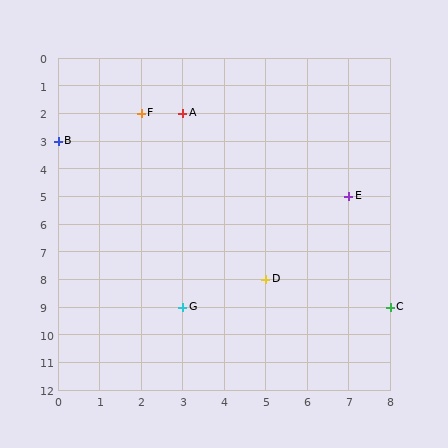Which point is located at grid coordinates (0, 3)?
Point B is at (0, 3).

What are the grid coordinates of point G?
Point G is at grid coordinates (3, 9).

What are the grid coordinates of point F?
Point F is at grid coordinates (2, 2).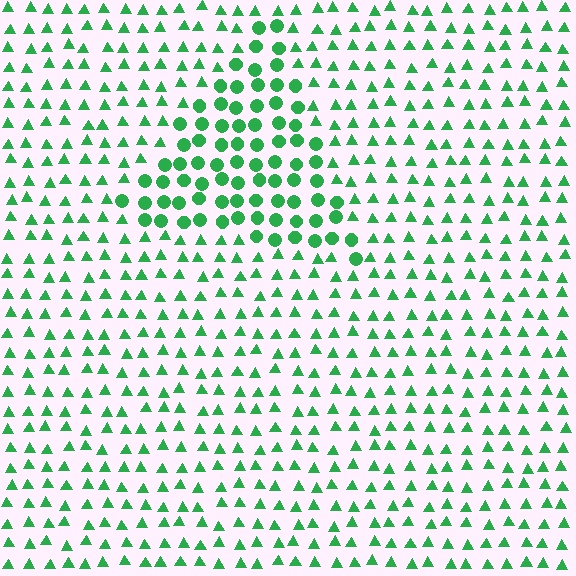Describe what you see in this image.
The image is filled with small green elements arranged in a uniform grid. A triangle-shaped region contains circles, while the surrounding area contains triangles. The boundary is defined purely by the change in element shape.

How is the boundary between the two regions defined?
The boundary is defined by a change in element shape: circles inside vs. triangles outside. All elements share the same color and spacing.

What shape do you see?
I see a triangle.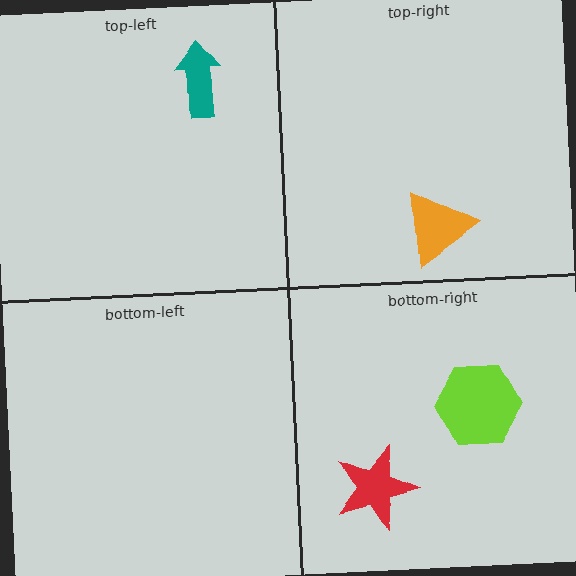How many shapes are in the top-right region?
1.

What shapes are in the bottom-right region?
The red star, the lime hexagon.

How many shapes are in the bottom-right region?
2.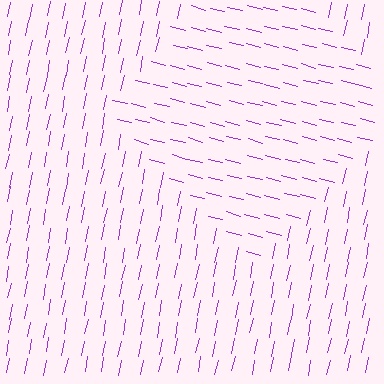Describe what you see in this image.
The image is filled with small purple line segments. A diamond region in the image has lines oriented differently from the surrounding lines, creating a visible texture boundary.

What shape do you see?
I see a diamond.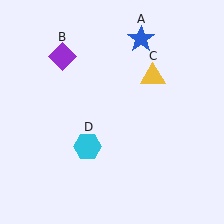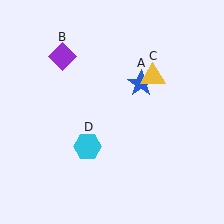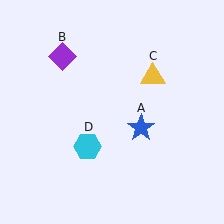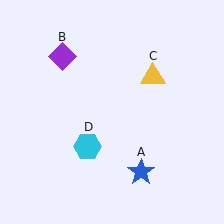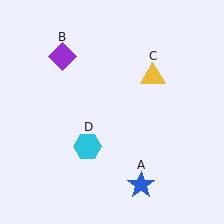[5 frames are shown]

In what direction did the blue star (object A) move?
The blue star (object A) moved down.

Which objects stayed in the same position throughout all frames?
Purple diamond (object B) and yellow triangle (object C) and cyan hexagon (object D) remained stationary.